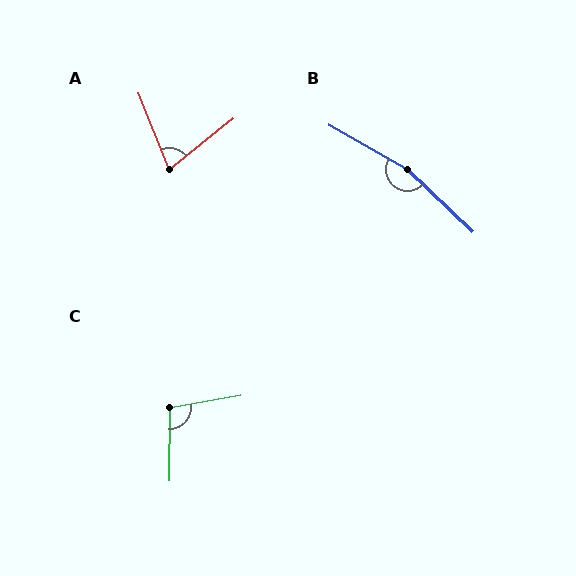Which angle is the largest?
B, at approximately 166 degrees.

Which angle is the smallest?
A, at approximately 73 degrees.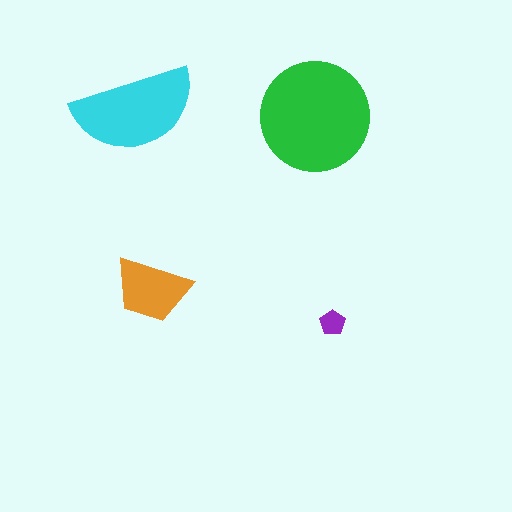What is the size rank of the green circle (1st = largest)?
1st.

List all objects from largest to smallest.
The green circle, the cyan semicircle, the orange trapezoid, the purple pentagon.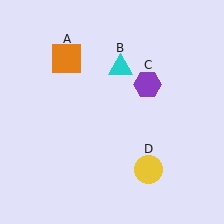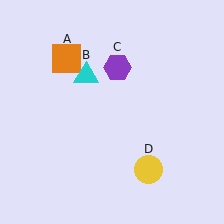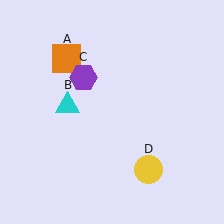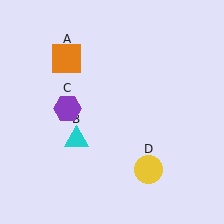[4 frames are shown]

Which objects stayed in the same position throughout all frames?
Orange square (object A) and yellow circle (object D) remained stationary.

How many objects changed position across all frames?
2 objects changed position: cyan triangle (object B), purple hexagon (object C).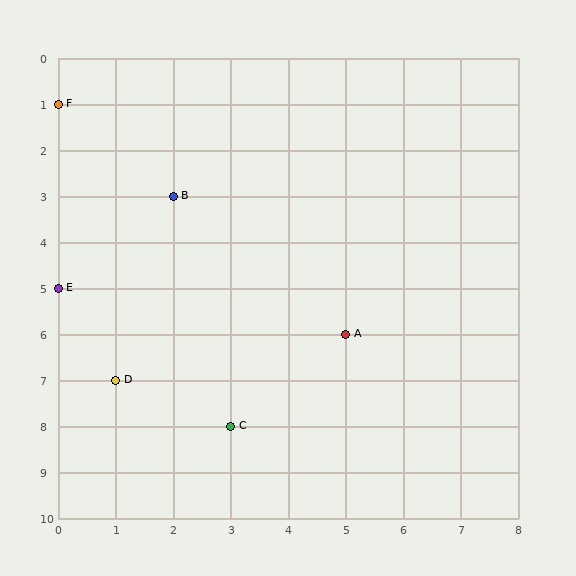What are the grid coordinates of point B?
Point B is at grid coordinates (2, 3).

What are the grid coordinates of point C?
Point C is at grid coordinates (3, 8).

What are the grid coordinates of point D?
Point D is at grid coordinates (1, 7).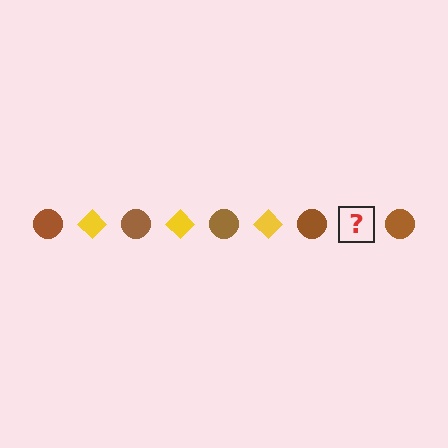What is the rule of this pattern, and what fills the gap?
The rule is that the pattern alternates between brown circle and yellow diamond. The gap should be filled with a yellow diamond.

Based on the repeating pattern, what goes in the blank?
The blank should be a yellow diamond.